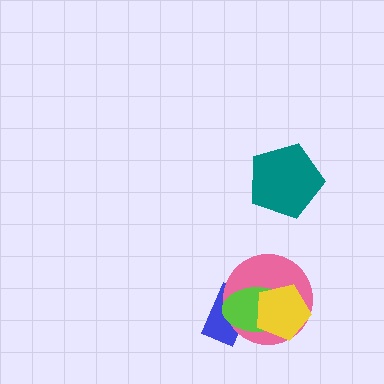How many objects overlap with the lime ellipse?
3 objects overlap with the lime ellipse.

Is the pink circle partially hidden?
Yes, it is partially covered by another shape.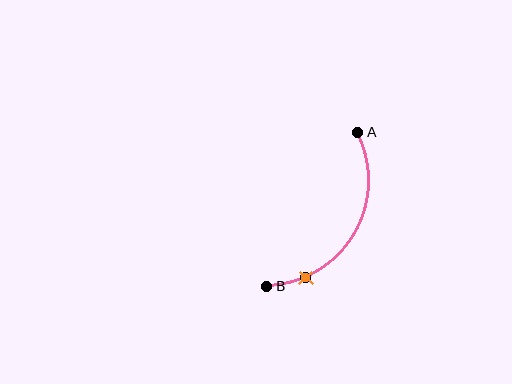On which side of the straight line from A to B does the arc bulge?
The arc bulges to the right of the straight line connecting A and B.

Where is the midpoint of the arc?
The arc midpoint is the point on the curve farthest from the straight line joining A and B. It sits to the right of that line.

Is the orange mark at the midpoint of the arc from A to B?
No. The orange mark lies on the arc but is closer to endpoint B. The arc midpoint would be at the point on the curve equidistant along the arc from both A and B.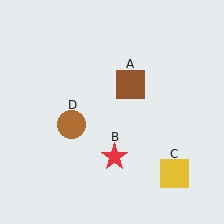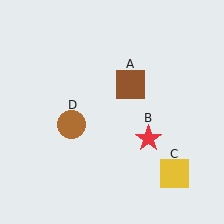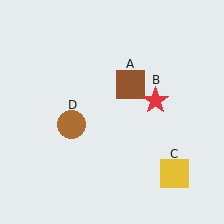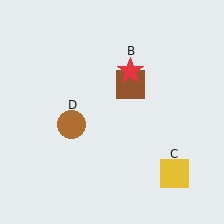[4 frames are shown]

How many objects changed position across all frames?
1 object changed position: red star (object B).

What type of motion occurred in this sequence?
The red star (object B) rotated counterclockwise around the center of the scene.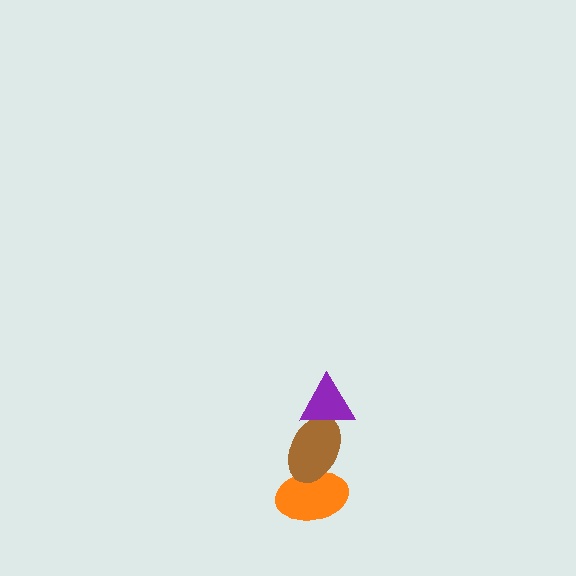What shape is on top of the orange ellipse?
The brown ellipse is on top of the orange ellipse.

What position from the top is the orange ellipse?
The orange ellipse is 3rd from the top.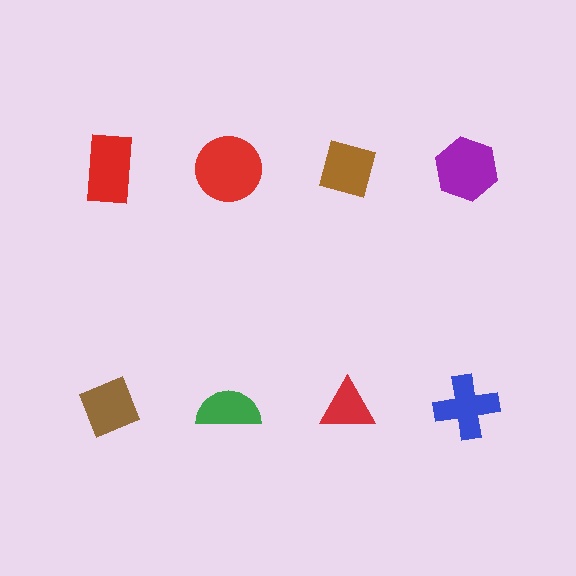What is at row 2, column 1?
A brown diamond.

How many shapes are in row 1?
4 shapes.